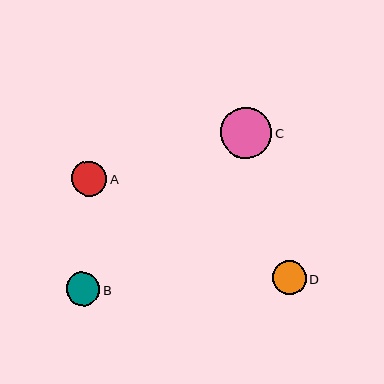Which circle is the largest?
Circle C is the largest with a size of approximately 51 pixels.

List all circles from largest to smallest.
From largest to smallest: C, A, B, D.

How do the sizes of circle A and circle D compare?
Circle A and circle D are approximately the same size.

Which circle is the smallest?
Circle D is the smallest with a size of approximately 33 pixels.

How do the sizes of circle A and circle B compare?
Circle A and circle B are approximately the same size.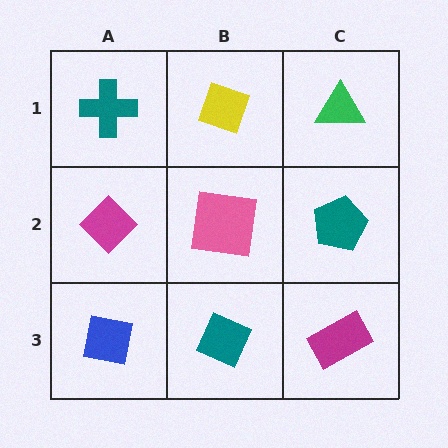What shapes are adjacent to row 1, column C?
A teal pentagon (row 2, column C), a yellow diamond (row 1, column B).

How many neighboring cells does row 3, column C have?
2.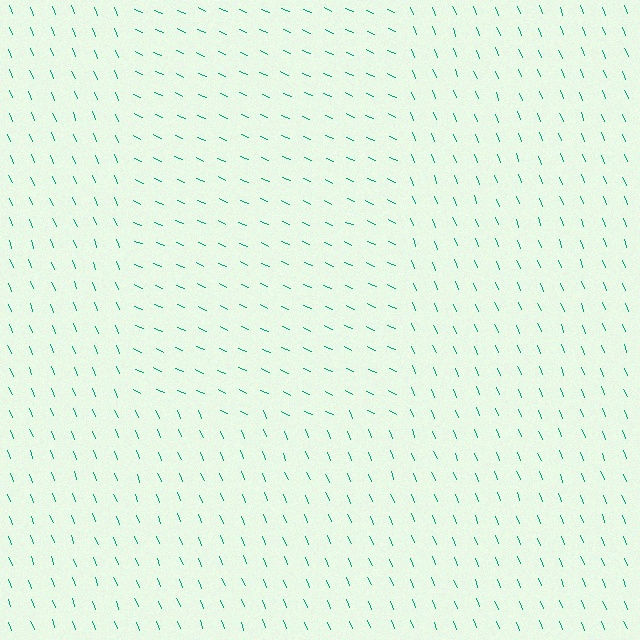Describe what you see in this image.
The image is filled with small teal line segments. A rectangle region in the image has lines oriented differently from the surrounding lines, creating a visible texture boundary.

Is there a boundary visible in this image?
Yes, there is a texture boundary formed by a change in line orientation.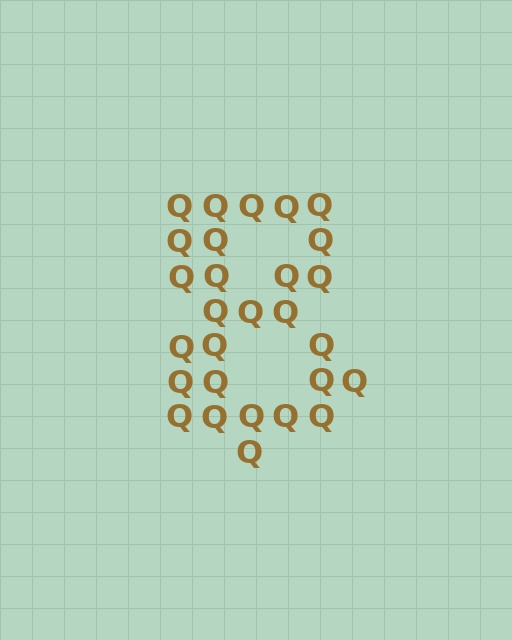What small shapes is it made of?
It is made of small letter Q's.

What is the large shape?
The large shape is the digit 8.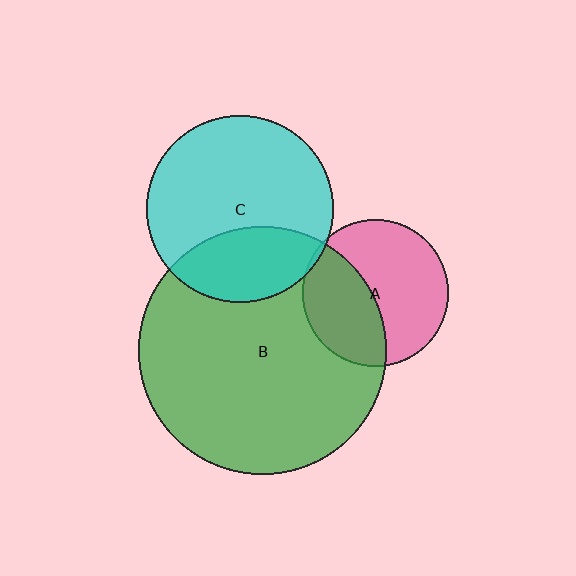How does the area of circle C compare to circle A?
Approximately 1.6 times.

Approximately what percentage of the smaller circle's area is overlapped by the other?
Approximately 5%.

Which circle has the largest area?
Circle B (green).